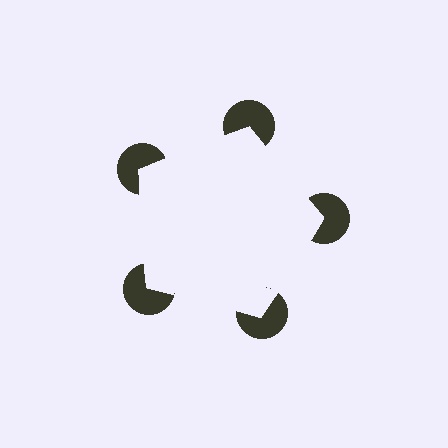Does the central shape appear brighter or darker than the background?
It typically appears slightly brighter than the background, even though no actual brightness change is drawn.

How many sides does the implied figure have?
5 sides.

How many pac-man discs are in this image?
There are 5 — one at each vertex of the illusory pentagon.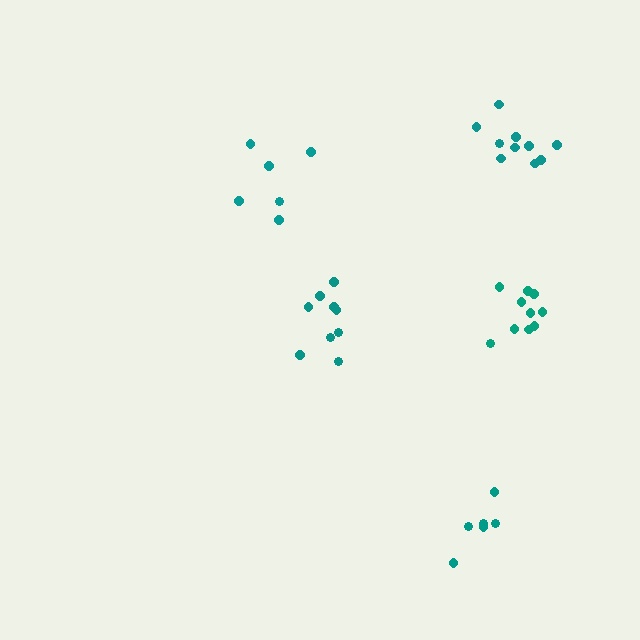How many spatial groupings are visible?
There are 5 spatial groupings.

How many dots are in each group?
Group 1: 10 dots, Group 2: 6 dots, Group 3: 6 dots, Group 4: 9 dots, Group 5: 10 dots (41 total).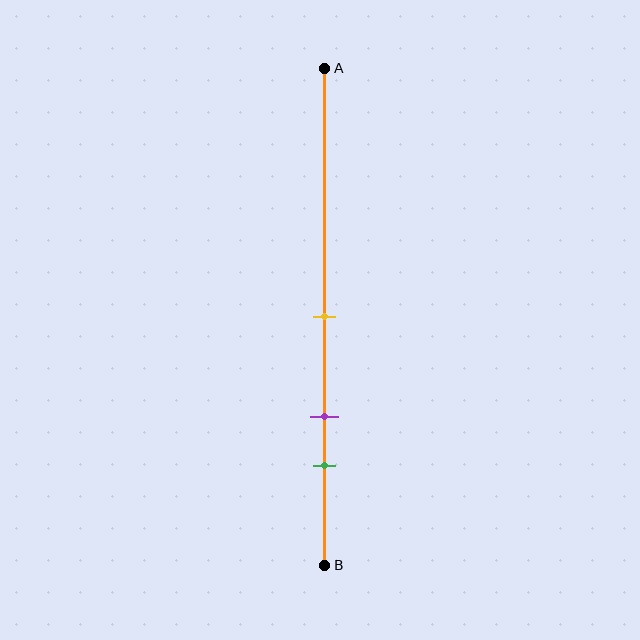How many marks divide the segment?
There are 3 marks dividing the segment.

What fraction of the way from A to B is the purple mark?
The purple mark is approximately 70% (0.7) of the way from A to B.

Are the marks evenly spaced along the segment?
Yes, the marks are approximately evenly spaced.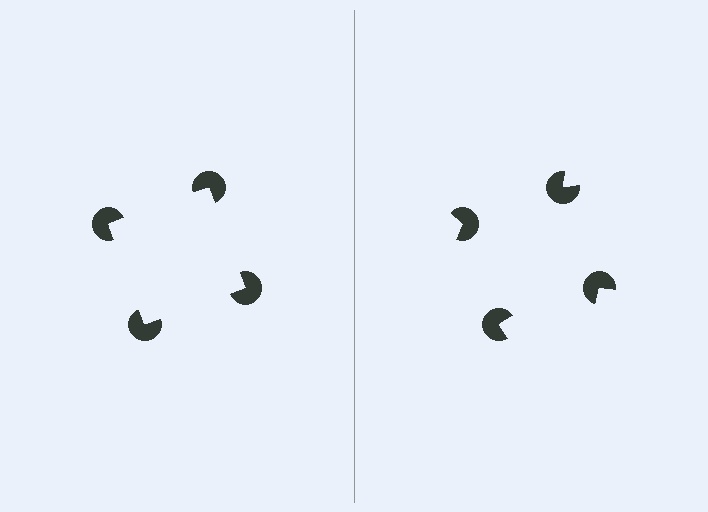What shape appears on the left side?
An illusory square.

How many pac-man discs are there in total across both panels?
8 — 4 on each side.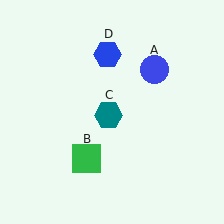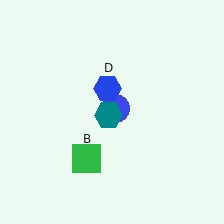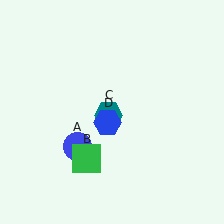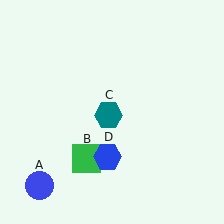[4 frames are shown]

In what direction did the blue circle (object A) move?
The blue circle (object A) moved down and to the left.